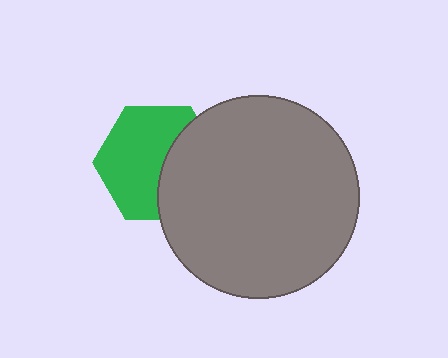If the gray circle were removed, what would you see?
You would see the complete green hexagon.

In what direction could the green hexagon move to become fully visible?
The green hexagon could move left. That would shift it out from behind the gray circle entirely.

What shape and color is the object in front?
The object in front is a gray circle.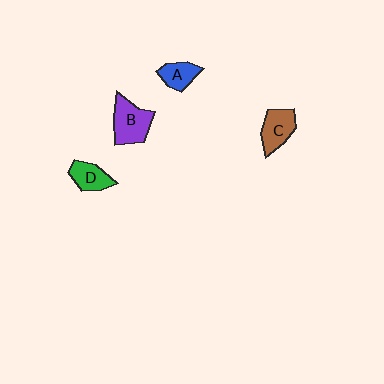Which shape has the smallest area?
Shape A (blue).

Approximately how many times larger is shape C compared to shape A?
Approximately 1.3 times.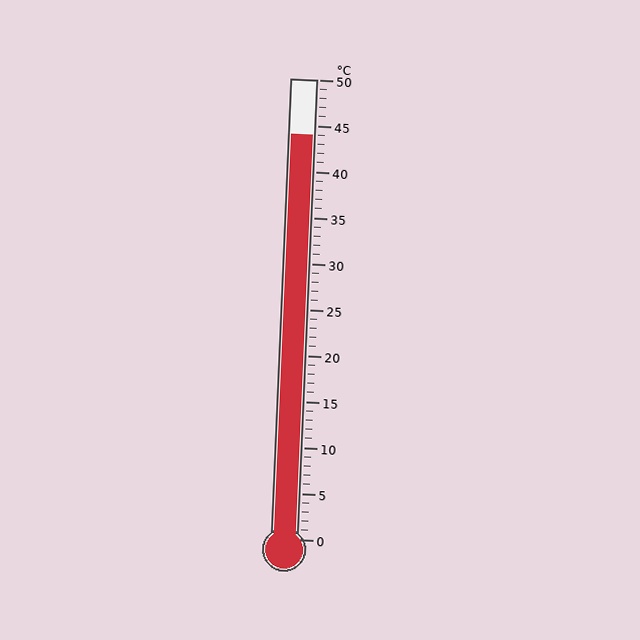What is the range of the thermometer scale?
The thermometer scale ranges from 0°C to 50°C.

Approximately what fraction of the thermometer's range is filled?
The thermometer is filled to approximately 90% of its range.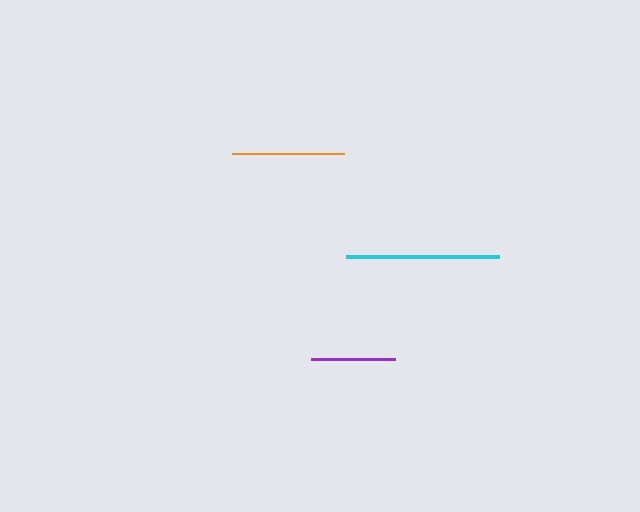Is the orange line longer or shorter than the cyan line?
The cyan line is longer than the orange line.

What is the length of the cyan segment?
The cyan segment is approximately 153 pixels long.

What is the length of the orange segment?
The orange segment is approximately 112 pixels long.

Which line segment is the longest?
The cyan line is the longest at approximately 153 pixels.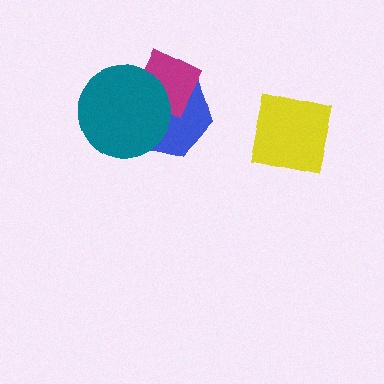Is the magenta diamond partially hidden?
Yes, it is partially covered by another shape.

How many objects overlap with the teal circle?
2 objects overlap with the teal circle.